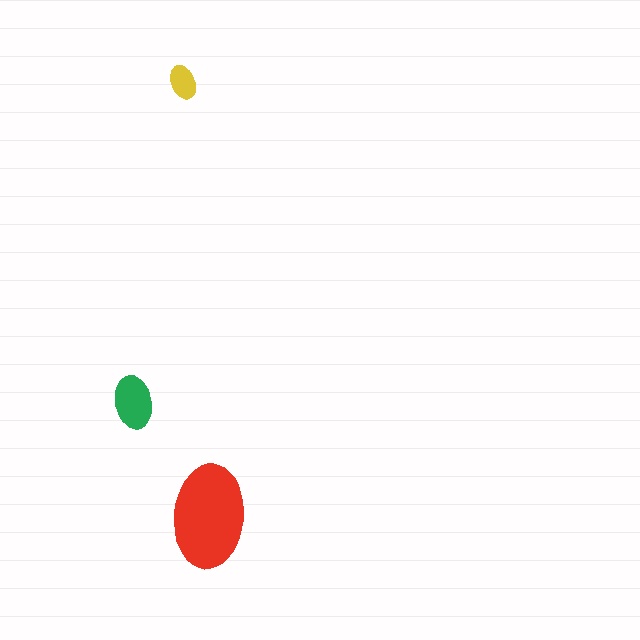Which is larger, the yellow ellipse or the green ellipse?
The green one.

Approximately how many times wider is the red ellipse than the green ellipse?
About 2 times wider.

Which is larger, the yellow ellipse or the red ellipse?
The red one.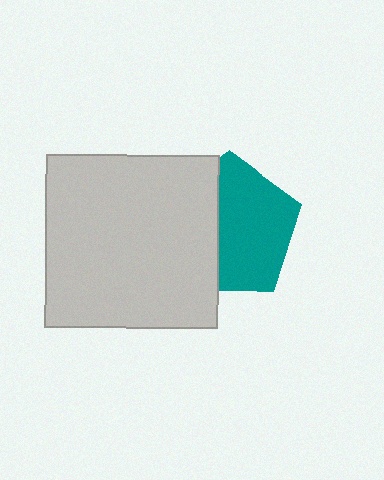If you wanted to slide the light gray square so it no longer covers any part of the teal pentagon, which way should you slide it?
Slide it left — that is the most direct way to separate the two shapes.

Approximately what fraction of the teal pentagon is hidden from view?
Roughly 42% of the teal pentagon is hidden behind the light gray square.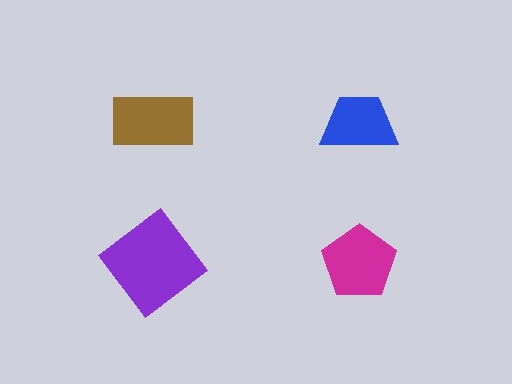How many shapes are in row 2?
2 shapes.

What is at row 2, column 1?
A purple diamond.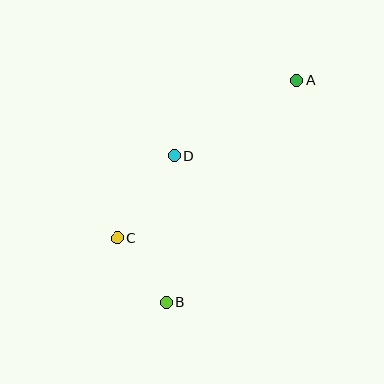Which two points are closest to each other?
Points B and C are closest to each other.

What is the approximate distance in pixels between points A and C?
The distance between A and C is approximately 239 pixels.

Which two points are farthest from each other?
Points A and B are farthest from each other.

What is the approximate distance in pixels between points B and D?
The distance between B and D is approximately 147 pixels.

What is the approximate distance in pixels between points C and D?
The distance between C and D is approximately 100 pixels.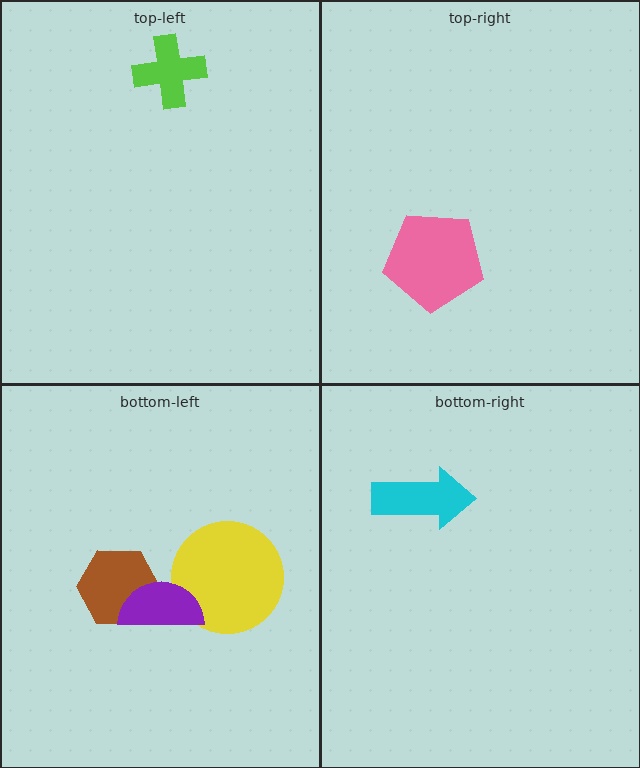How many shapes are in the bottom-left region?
3.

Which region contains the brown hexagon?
The bottom-left region.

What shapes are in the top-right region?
The pink pentagon.